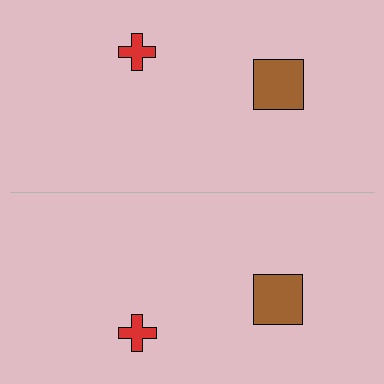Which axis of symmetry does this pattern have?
The pattern has a horizontal axis of symmetry running through the center of the image.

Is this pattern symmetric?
Yes, this pattern has bilateral (reflection) symmetry.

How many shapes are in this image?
There are 4 shapes in this image.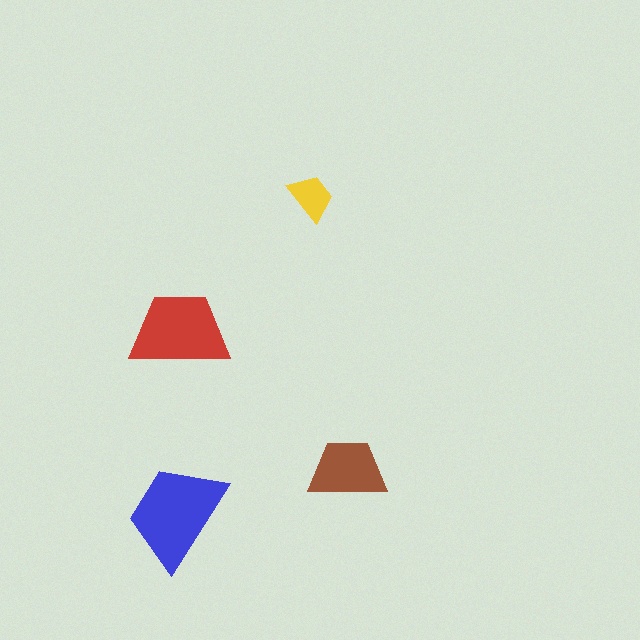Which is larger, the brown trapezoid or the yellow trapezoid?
The brown one.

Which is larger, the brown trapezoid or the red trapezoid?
The red one.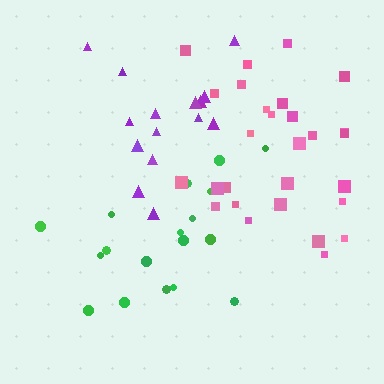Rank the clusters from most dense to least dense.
pink, purple, green.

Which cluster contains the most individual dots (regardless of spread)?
Pink (28).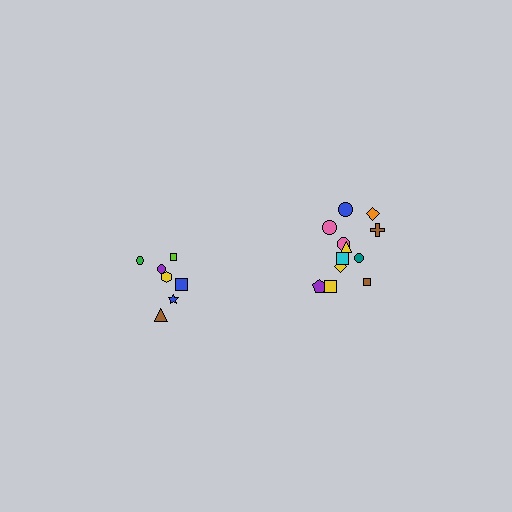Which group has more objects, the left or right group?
The right group.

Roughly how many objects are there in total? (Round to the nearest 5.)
Roughly 20 objects in total.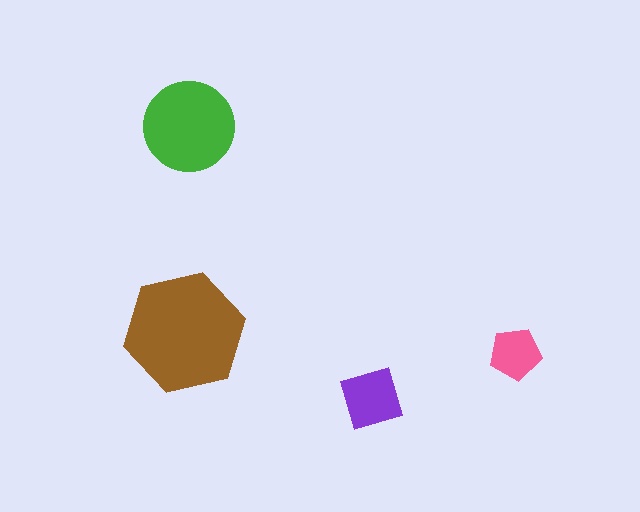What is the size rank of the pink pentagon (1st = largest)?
4th.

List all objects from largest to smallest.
The brown hexagon, the green circle, the purple diamond, the pink pentagon.